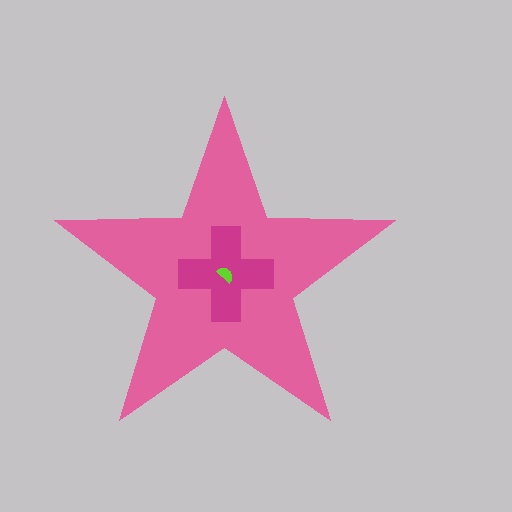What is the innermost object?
The lime semicircle.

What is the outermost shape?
The pink star.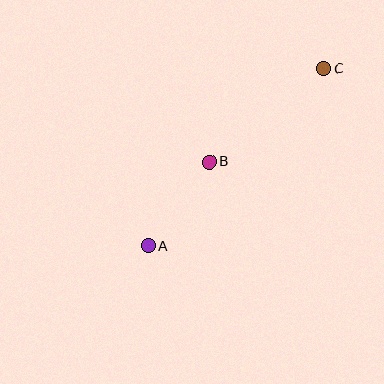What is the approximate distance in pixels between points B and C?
The distance between B and C is approximately 148 pixels.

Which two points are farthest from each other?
Points A and C are farthest from each other.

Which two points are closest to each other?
Points A and B are closest to each other.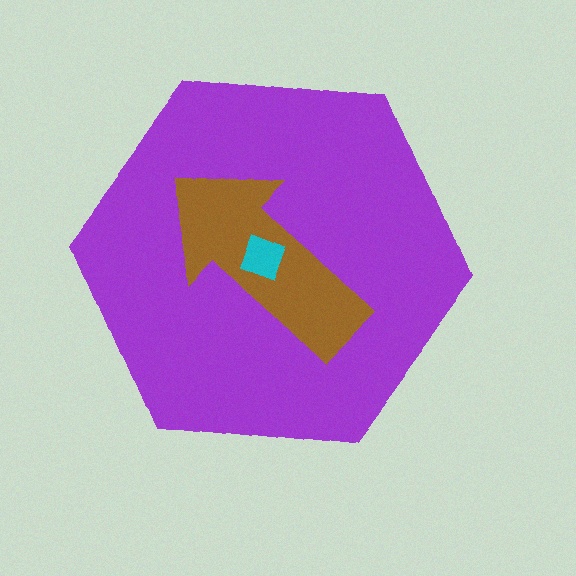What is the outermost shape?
The purple hexagon.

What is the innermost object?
The cyan diamond.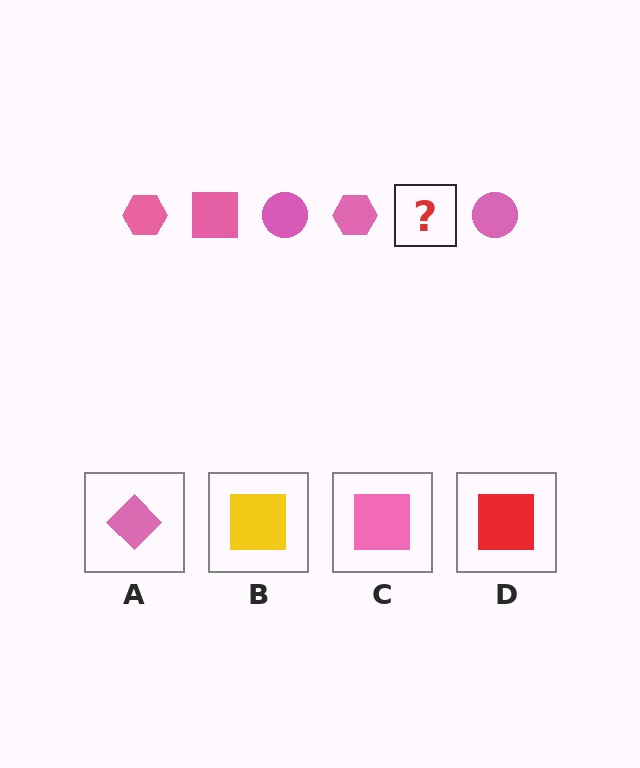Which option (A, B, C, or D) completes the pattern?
C.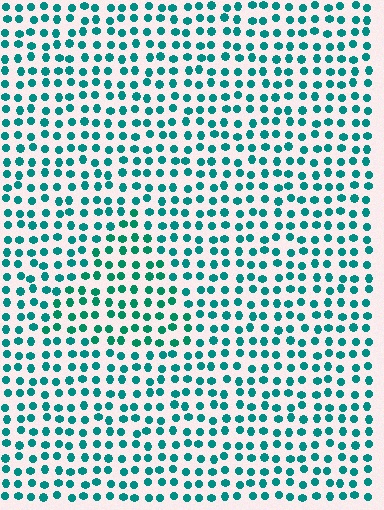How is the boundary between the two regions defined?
The boundary is defined purely by a slight shift in hue (about 16 degrees). Spacing, size, and orientation are identical on both sides.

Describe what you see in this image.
The image is filled with small teal elements in a uniform arrangement. A triangle-shaped region is visible where the elements are tinted to a slightly different hue, forming a subtle color boundary.